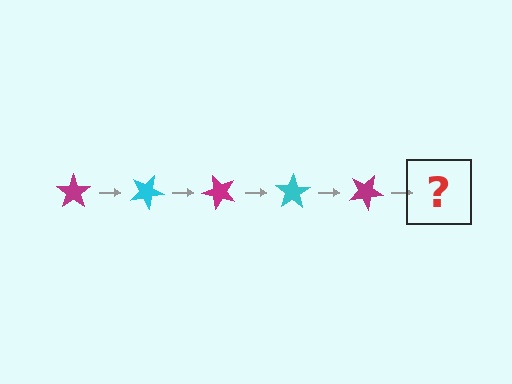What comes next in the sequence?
The next element should be a cyan star, rotated 125 degrees from the start.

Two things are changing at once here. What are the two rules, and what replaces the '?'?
The two rules are that it rotates 25 degrees each step and the color cycles through magenta and cyan. The '?' should be a cyan star, rotated 125 degrees from the start.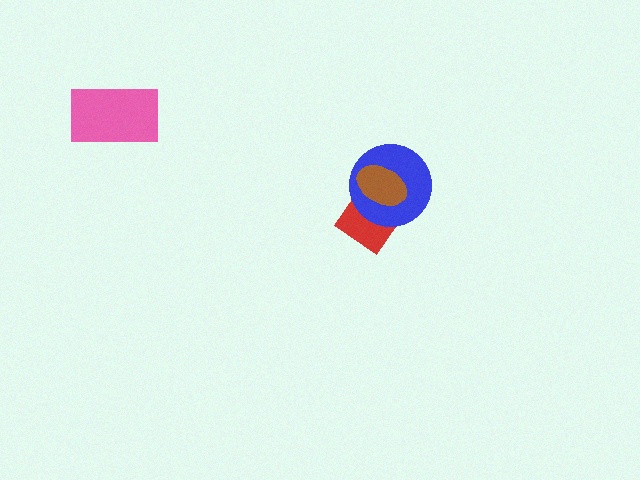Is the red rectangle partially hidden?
Yes, it is partially covered by another shape.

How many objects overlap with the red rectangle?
2 objects overlap with the red rectangle.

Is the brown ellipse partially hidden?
No, no other shape covers it.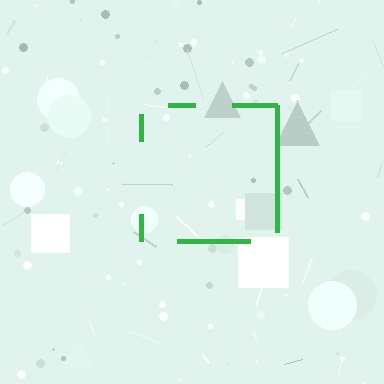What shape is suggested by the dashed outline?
The dashed outline suggests a square.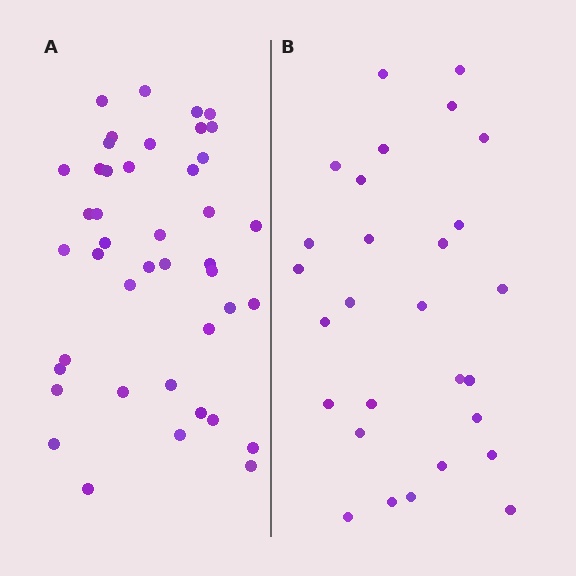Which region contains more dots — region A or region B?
Region A (the left region) has more dots.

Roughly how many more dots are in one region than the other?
Region A has approximately 15 more dots than region B.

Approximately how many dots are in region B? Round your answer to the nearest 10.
About 30 dots. (The exact count is 28, which rounds to 30.)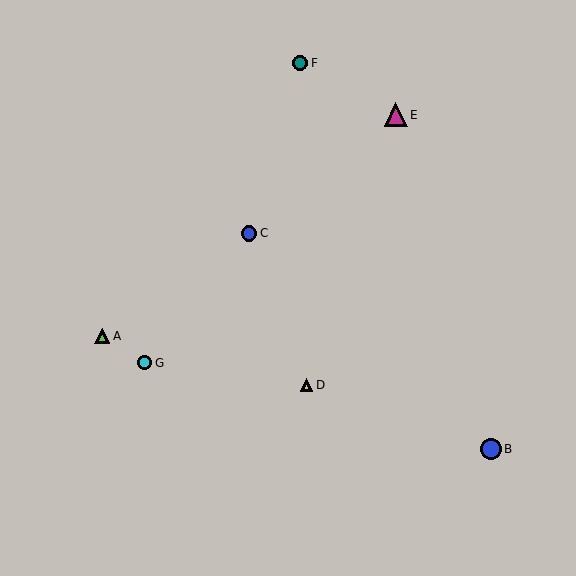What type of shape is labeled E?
Shape E is a magenta triangle.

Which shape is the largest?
The magenta triangle (labeled E) is the largest.